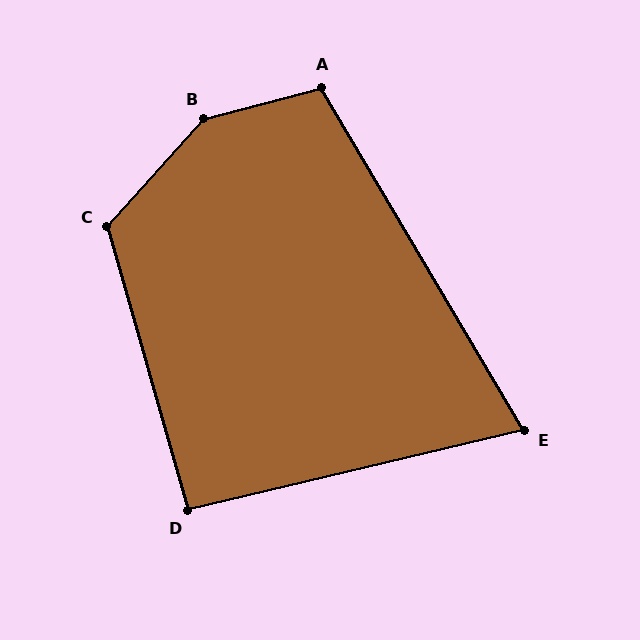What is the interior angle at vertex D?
Approximately 92 degrees (approximately right).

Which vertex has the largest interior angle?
B, at approximately 147 degrees.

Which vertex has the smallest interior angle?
E, at approximately 73 degrees.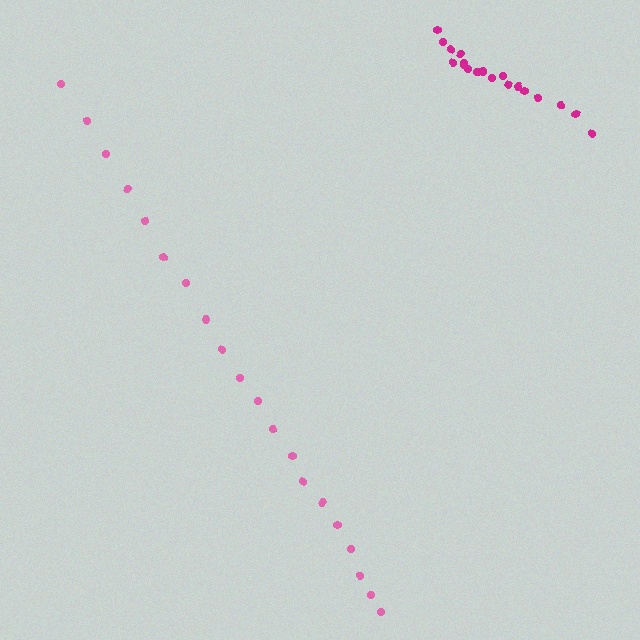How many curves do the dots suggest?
There are 2 distinct paths.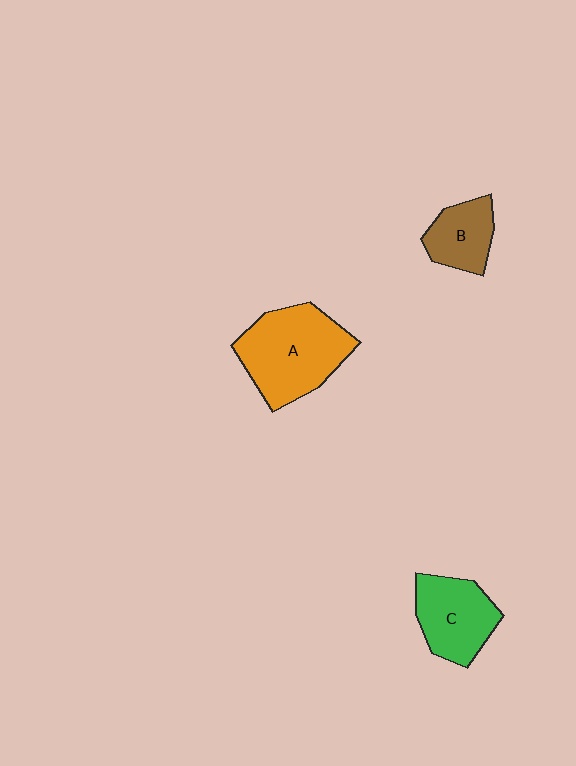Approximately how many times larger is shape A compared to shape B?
Approximately 2.0 times.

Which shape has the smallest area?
Shape B (brown).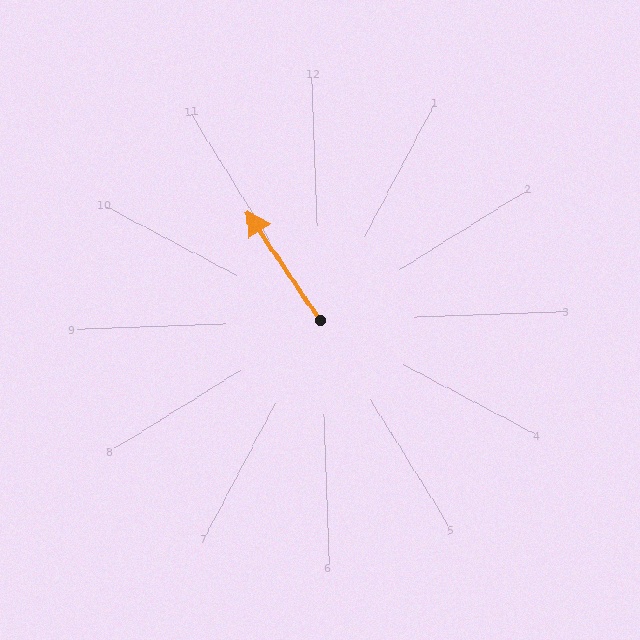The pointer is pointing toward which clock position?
Roughly 11 o'clock.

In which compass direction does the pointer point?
Northwest.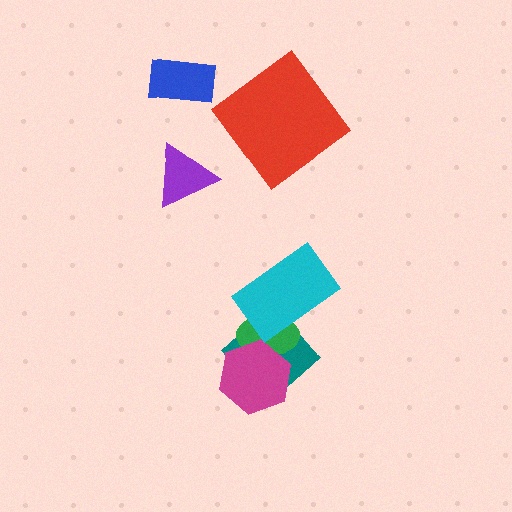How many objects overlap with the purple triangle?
0 objects overlap with the purple triangle.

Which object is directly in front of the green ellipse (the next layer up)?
The magenta hexagon is directly in front of the green ellipse.